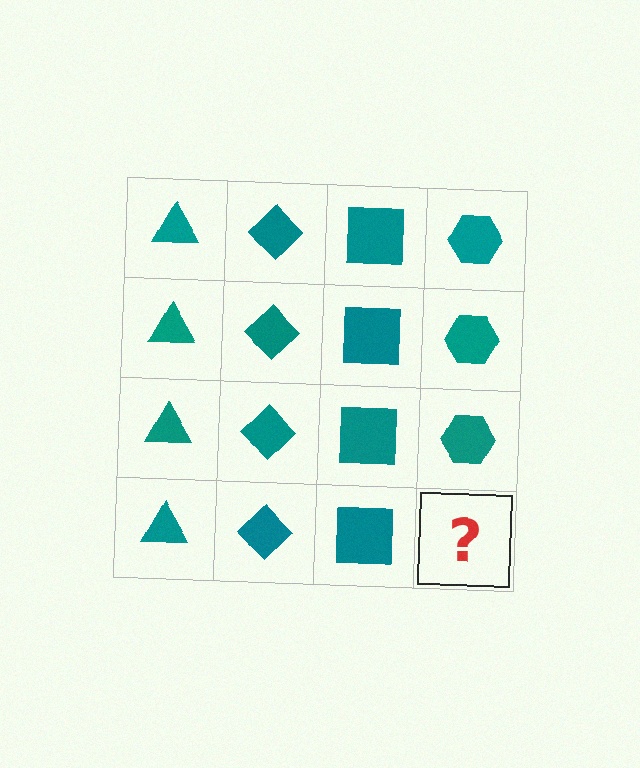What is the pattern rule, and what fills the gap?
The rule is that each column has a consistent shape. The gap should be filled with a teal hexagon.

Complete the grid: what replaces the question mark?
The question mark should be replaced with a teal hexagon.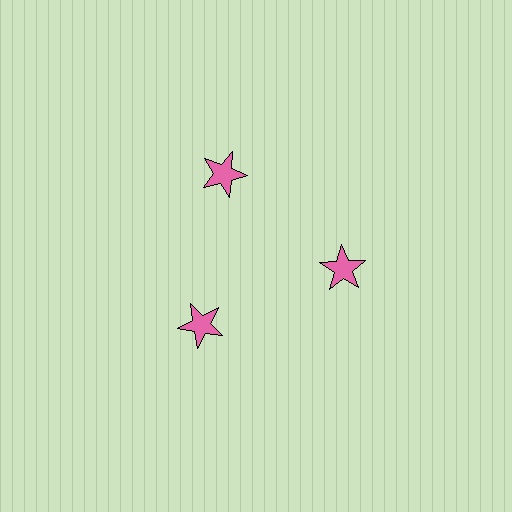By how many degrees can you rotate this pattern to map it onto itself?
The pattern maps onto itself every 120 degrees of rotation.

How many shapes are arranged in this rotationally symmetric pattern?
There are 3 shapes, arranged in 3 groups of 1.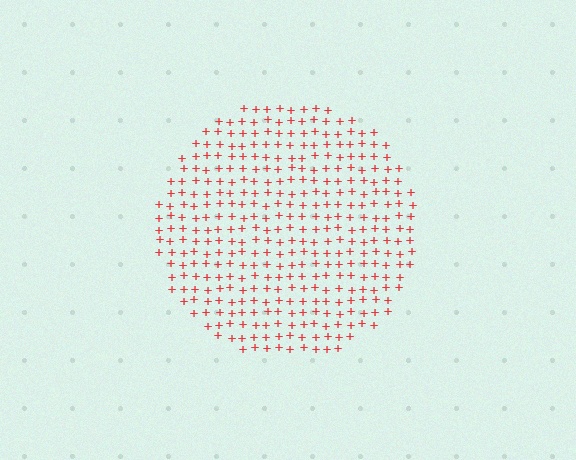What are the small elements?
The small elements are plus signs.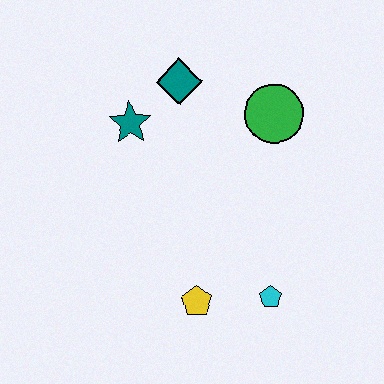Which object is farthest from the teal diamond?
The cyan pentagon is farthest from the teal diamond.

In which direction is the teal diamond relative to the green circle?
The teal diamond is to the left of the green circle.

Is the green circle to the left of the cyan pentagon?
No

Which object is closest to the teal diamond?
The teal star is closest to the teal diamond.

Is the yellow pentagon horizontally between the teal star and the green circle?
Yes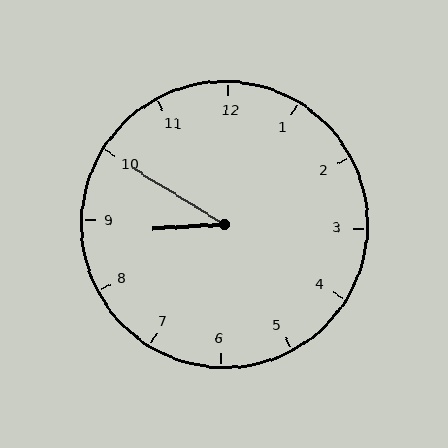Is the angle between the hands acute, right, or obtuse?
It is acute.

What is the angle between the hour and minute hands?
Approximately 35 degrees.